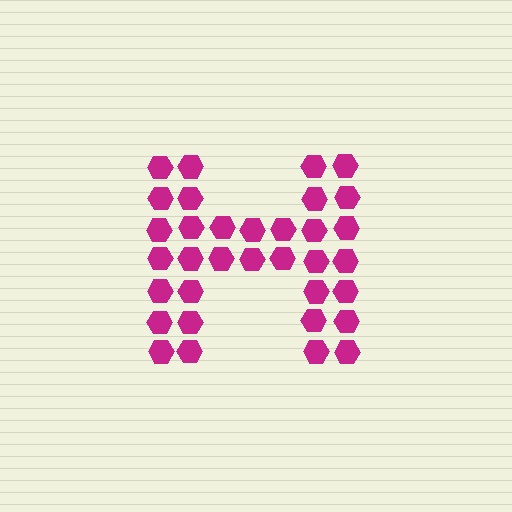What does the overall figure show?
The overall figure shows the letter H.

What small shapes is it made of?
It is made of small hexagons.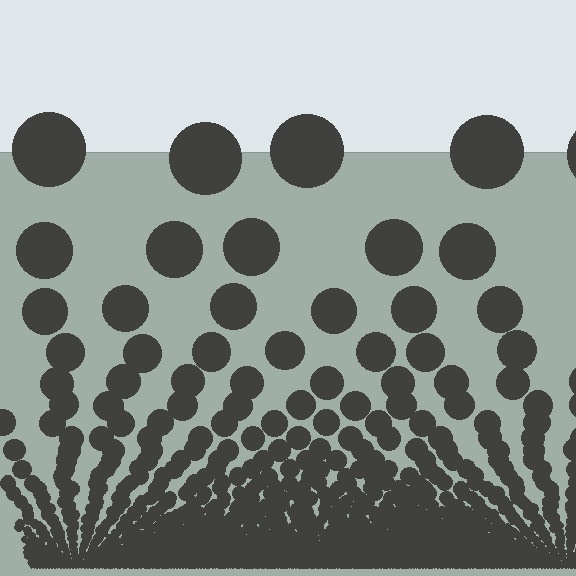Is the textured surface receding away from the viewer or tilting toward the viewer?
The surface appears to tilt toward the viewer. Texture elements get larger and sparser toward the top.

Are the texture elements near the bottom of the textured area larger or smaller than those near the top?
Smaller. The gradient is inverted — elements near the bottom are smaller and denser.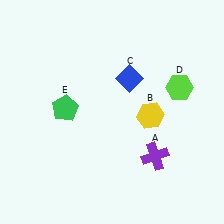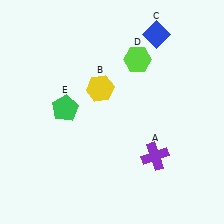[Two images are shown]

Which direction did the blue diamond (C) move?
The blue diamond (C) moved up.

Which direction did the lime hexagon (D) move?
The lime hexagon (D) moved left.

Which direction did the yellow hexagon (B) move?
The yellow hexagon (B) moved left.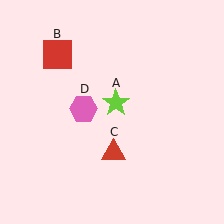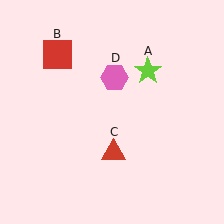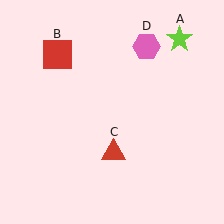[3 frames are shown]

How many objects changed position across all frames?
2 objects changed position: lime star (object A), pink hexagon (object D).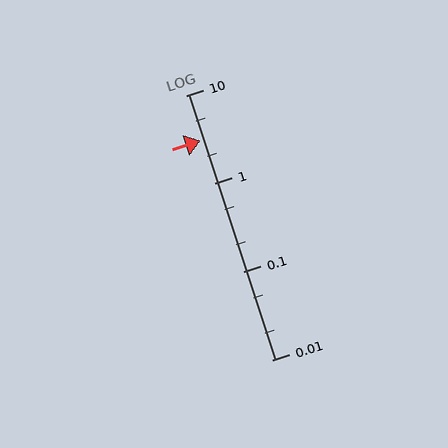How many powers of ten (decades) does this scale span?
The scale spans 3 decades, from 0.01 to 10.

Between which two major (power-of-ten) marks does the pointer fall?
The pointer is between 1 and 10.